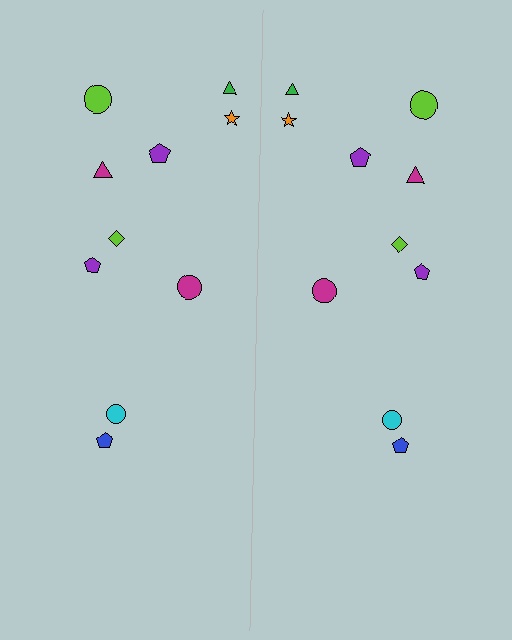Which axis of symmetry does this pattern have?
The pattern has a vertical axis of symmetry running through the center of the image.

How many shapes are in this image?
There are 20 shapes in this image.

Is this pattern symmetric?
Yes, this pattern has bilateral (reflection) symmetry.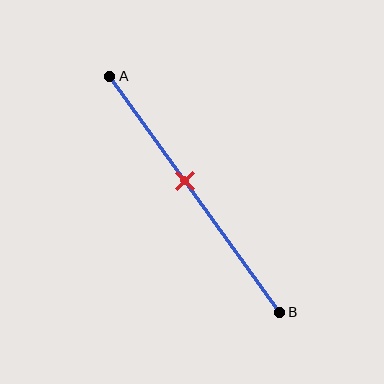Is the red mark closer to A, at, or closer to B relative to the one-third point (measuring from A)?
The red mark is closer to point B than the one-third point of segment AB.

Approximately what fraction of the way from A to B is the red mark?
The red mark is approximately 45% of the way from A to B.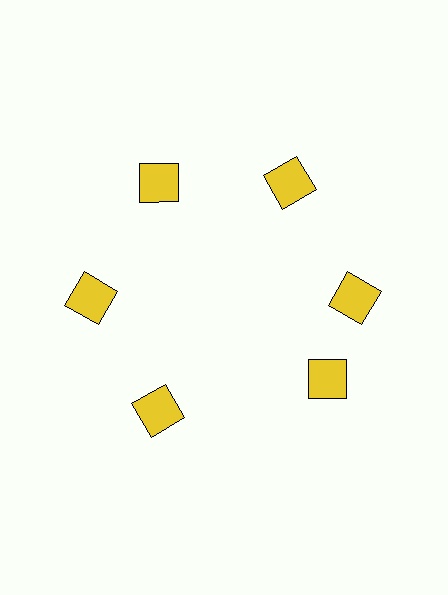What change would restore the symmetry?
The symmetry would be restored by rotating it back into even spacing with its neighbors so that all 6 squares sit at equal angles and equal distance from the center.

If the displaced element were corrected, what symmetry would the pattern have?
It would have 6-fold rotational symmetry — the pattern would map onto itself every 60 degrees.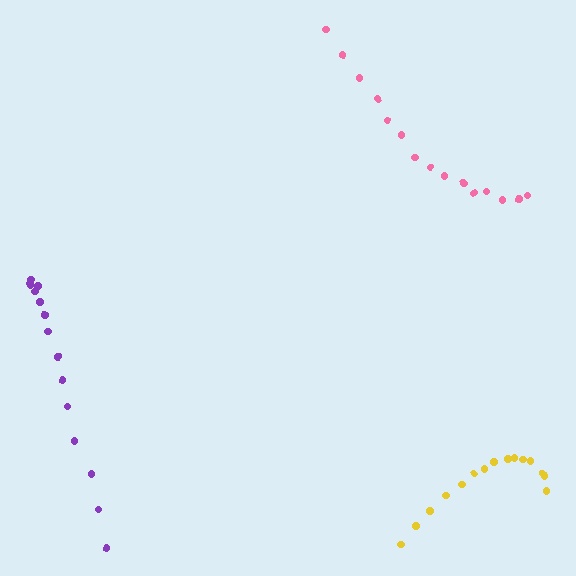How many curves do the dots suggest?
There are 3 distinct paths.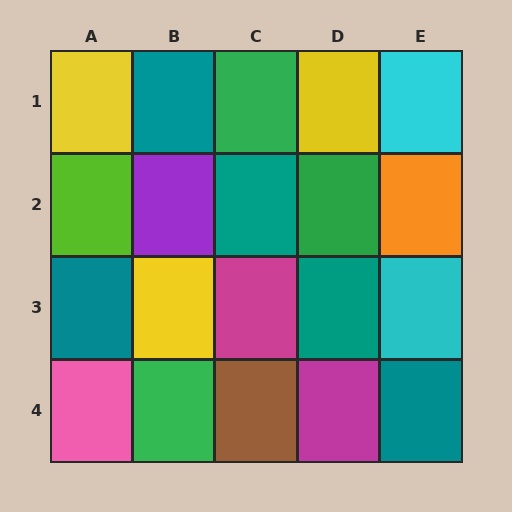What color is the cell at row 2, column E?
Orange.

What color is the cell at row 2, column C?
Teal.